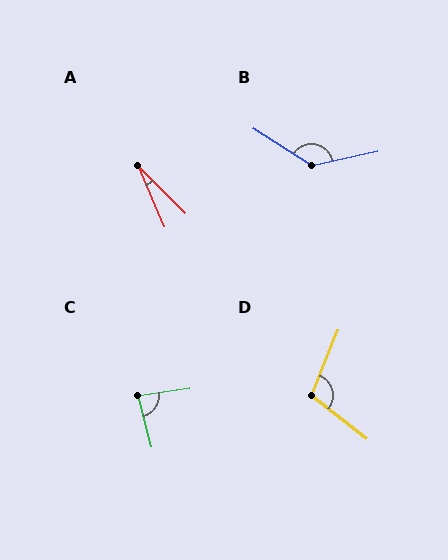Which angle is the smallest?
A, at approximately 22 degrees.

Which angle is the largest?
B, at approximately 136 degrees.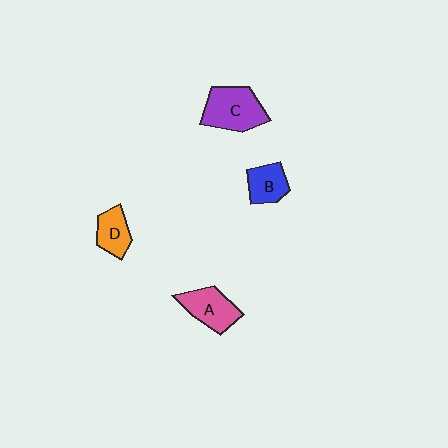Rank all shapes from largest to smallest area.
From largest to smallest: C (purple), A (pink), B (blue), D (orange).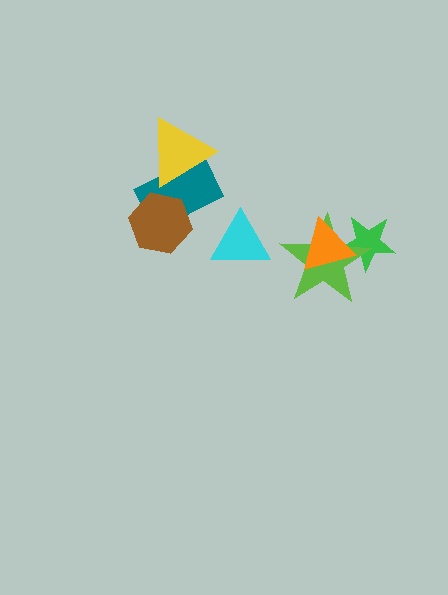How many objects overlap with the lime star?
2 objects overlap with the lime star.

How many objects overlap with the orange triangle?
2 objects overlap with the orange triangle.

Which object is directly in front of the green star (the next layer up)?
The lime star is directly in front of the green star.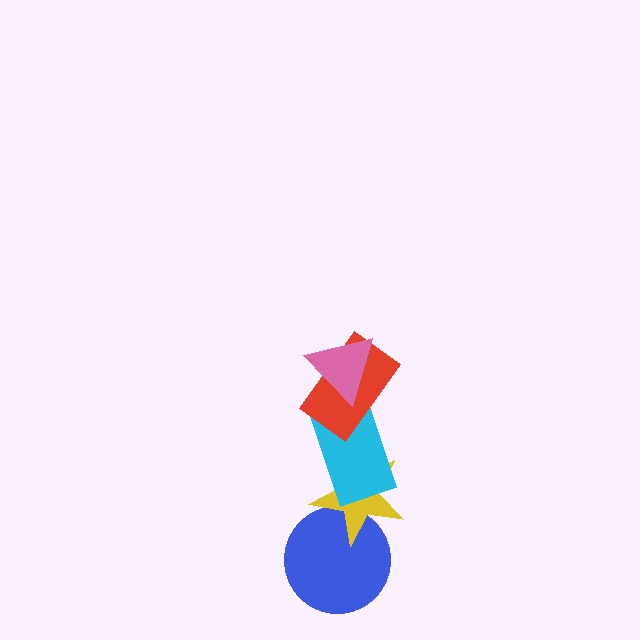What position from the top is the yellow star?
The yellow star is 4th from the top.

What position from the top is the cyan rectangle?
The cyan rectangle is 3rd from the top.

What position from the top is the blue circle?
The blue circle is 5th from the top.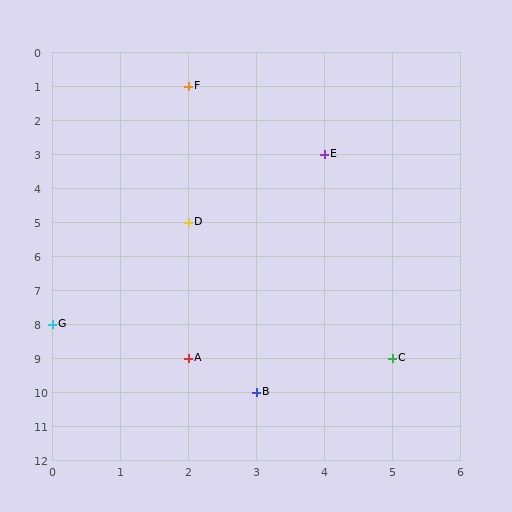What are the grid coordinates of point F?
Point F is at grid coordinates (2, 1).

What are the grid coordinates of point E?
Point E is at grid coordinates (4, 3).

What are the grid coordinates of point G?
Point G is at grid coordinates (0, 8).